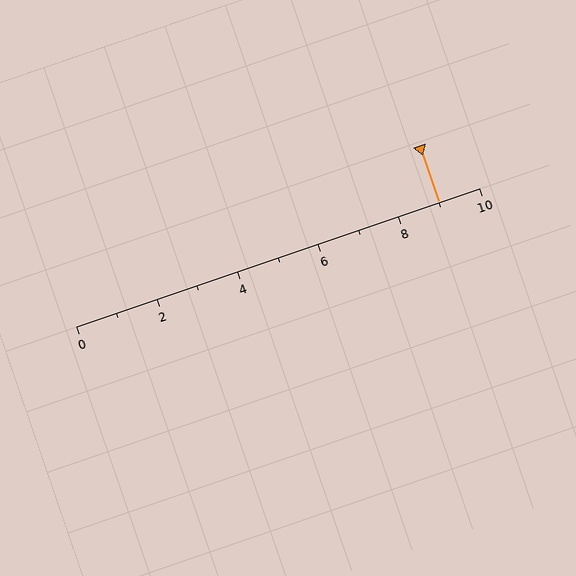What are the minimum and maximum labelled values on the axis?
The axis runs from 0 to 10.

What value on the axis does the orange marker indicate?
The marker indicates approximately 9.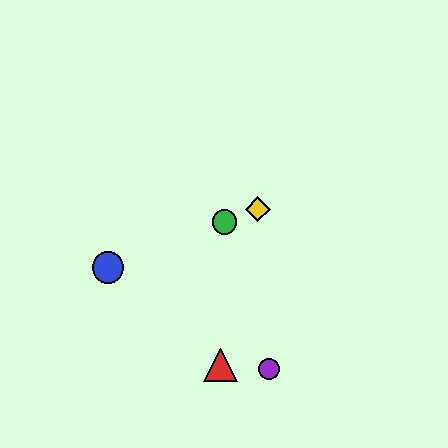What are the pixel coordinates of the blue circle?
The blue circle is at (108, 267).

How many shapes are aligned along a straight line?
3 shapes (the blue circle, the green circle, the yellow diamond) are aligned along a straight line.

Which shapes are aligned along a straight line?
The blue circle, the green circle, the yellow diamond are aligned along a straight line.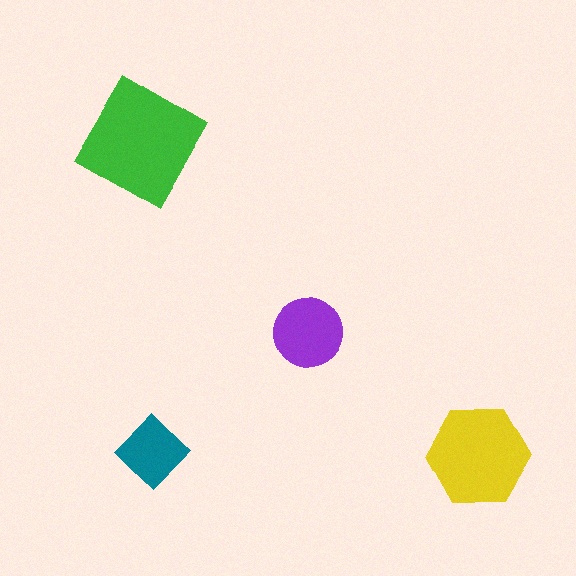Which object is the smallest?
The teal diamond.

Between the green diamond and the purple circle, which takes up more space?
The green diamond.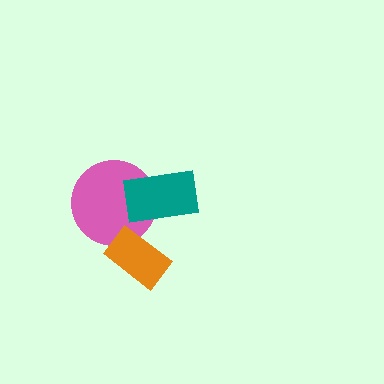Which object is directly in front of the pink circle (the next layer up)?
The teal rectangle is directly in front of the pink circle.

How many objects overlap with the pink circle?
2 objects overlap with the pink circle.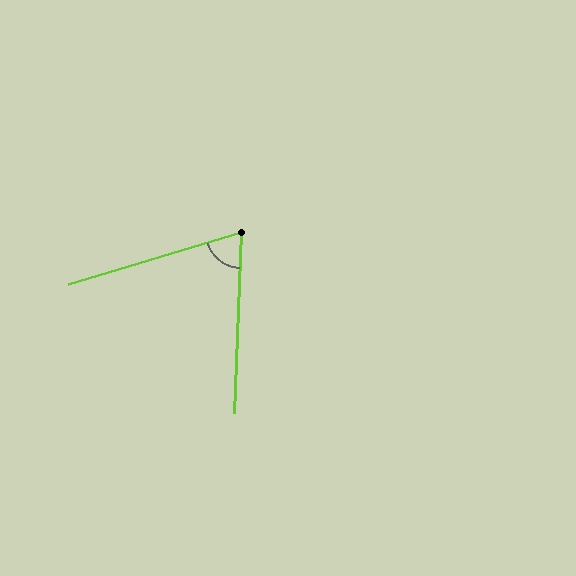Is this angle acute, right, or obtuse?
It is acute.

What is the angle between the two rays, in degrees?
Approximately 71 degrees.